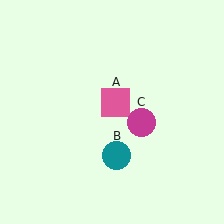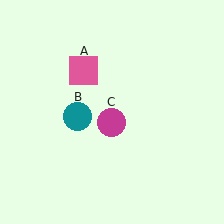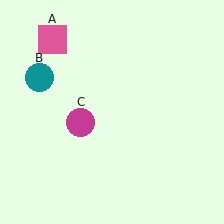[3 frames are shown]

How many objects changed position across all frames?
3 objects changed position: pink square (object A), teal circle (object B), magenta circle (object C).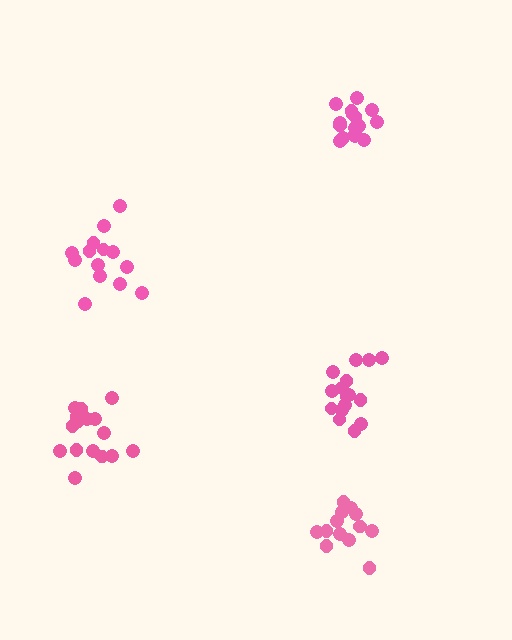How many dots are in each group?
Group 1: 17 dots, Group 2: 16 dots, Group 3: 13 dots, Group 4: 16 dots, Group 5: 14 dots (76 total).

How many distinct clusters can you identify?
There are 5 distinct clusters.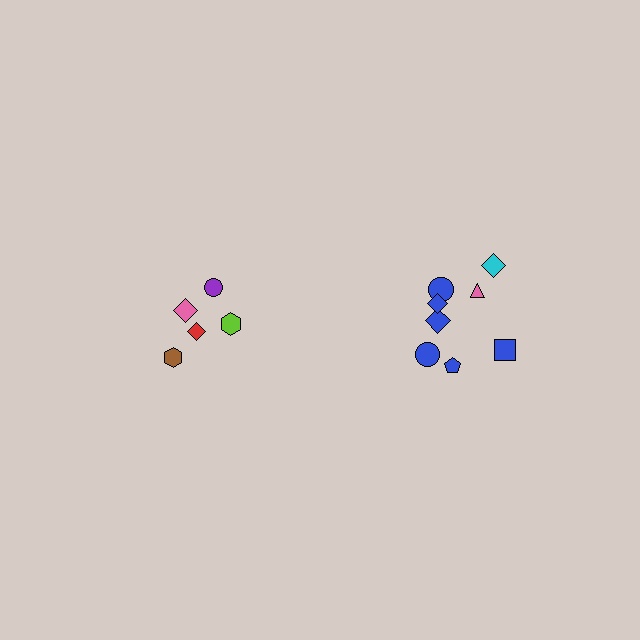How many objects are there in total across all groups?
There are 13 objects.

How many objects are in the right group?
There are 8 objects.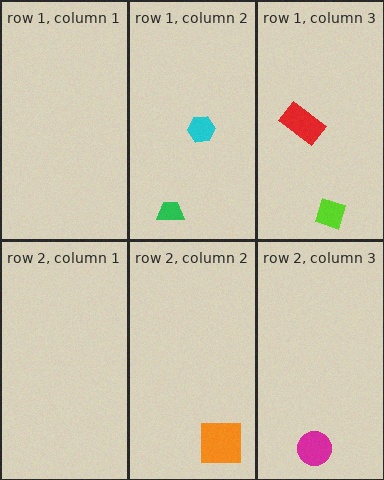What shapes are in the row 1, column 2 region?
The green trapezoid, the cyan hexagon.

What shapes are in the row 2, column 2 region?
The orange square.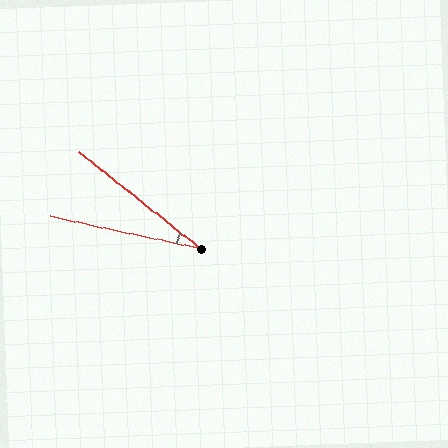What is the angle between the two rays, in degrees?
Approximately 26 degrees.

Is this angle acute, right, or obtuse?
It is acute.